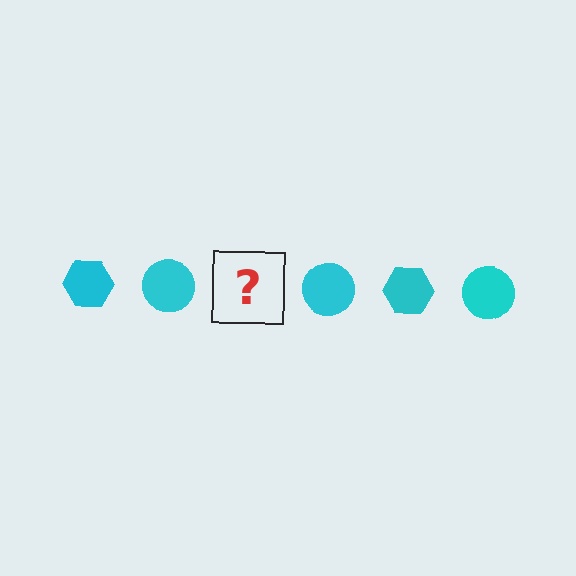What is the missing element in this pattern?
The missing element is a cyan hexagon.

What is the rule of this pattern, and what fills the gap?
The rule is that the pattern cycles through hexagon, circle shapes in cyan. The gap should be filled with a cyan hexagon.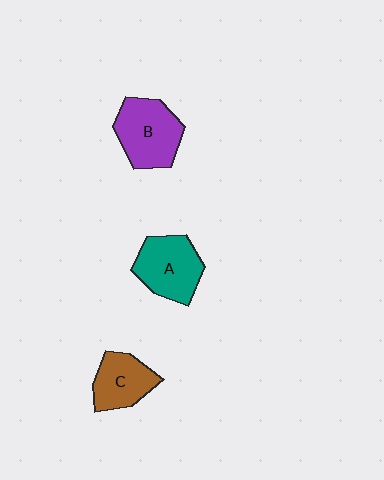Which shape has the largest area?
Shape B (purple).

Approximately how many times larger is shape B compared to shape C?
Approximately 1.3 times.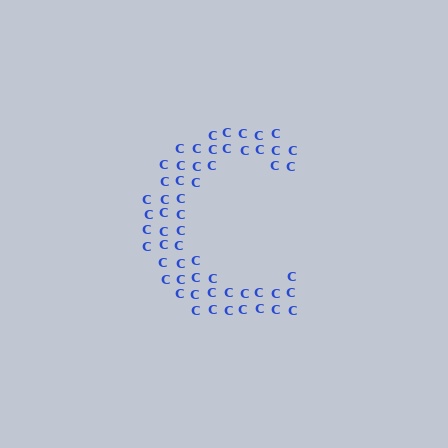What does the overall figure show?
The overall figure shows the letter C.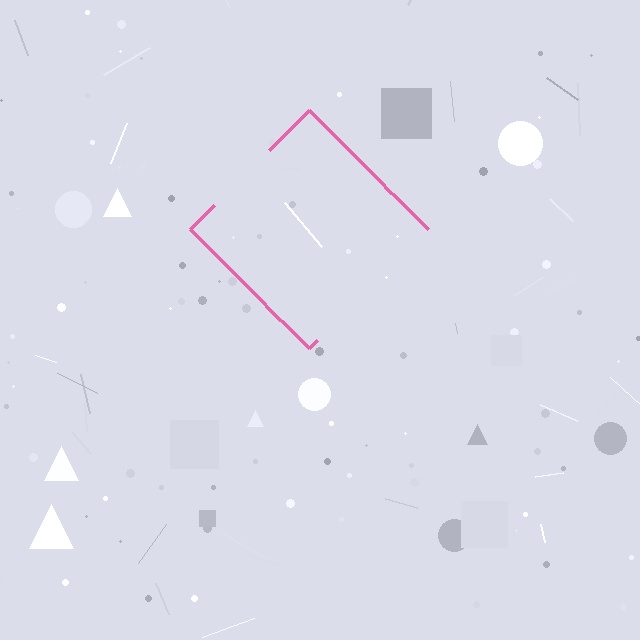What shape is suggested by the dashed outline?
The dashed outline suggests a diamond.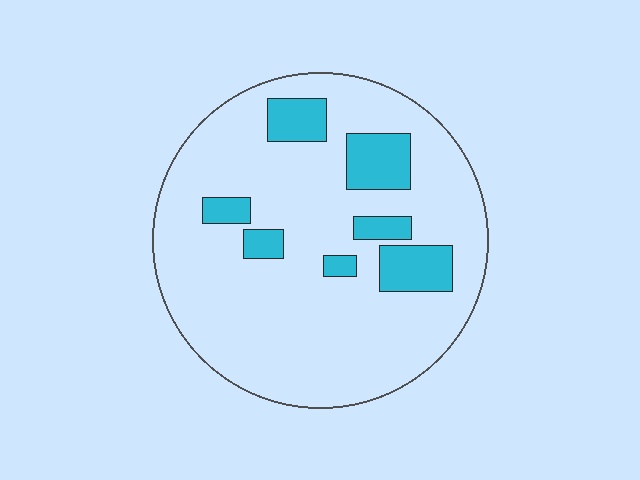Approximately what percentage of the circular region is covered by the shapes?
Approximately 15%.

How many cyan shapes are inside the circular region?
7.